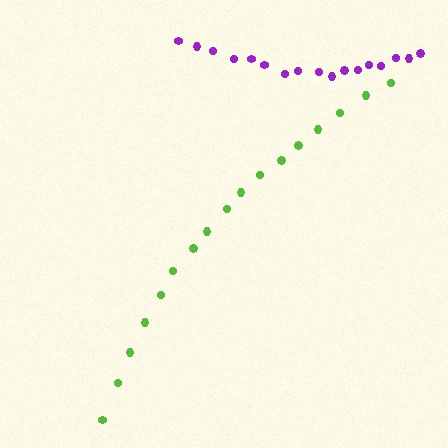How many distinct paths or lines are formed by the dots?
There are 2 distinct paths.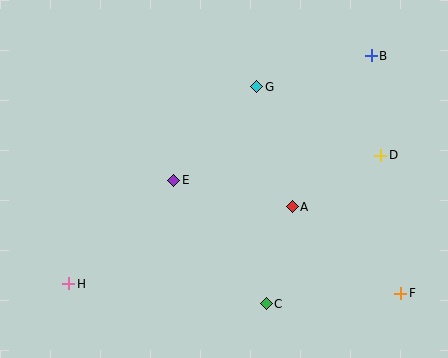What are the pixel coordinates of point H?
Point H is at (69, 284).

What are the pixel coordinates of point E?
Point E is at (174, 180).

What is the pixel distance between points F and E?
The distance between F and E is 253 pixels.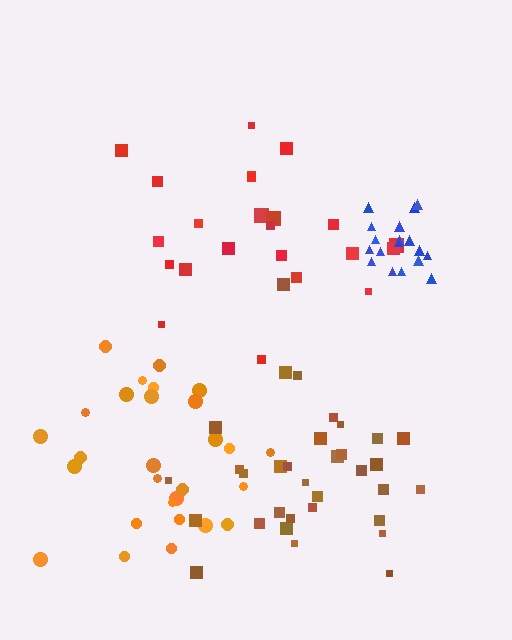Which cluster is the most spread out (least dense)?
Orange.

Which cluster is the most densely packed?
Blue.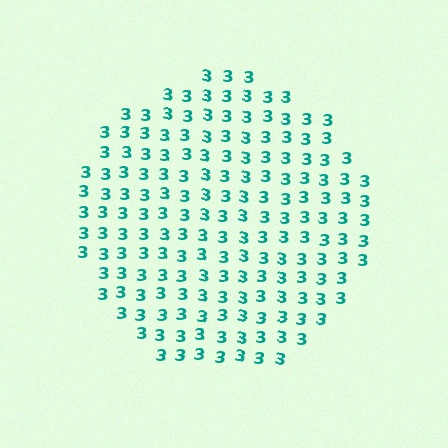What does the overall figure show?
The overall figure shows a circle.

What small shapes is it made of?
It is made of small digit 3's.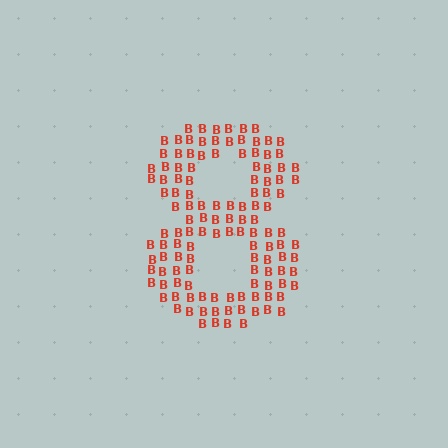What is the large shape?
The large shape is the digit 8.